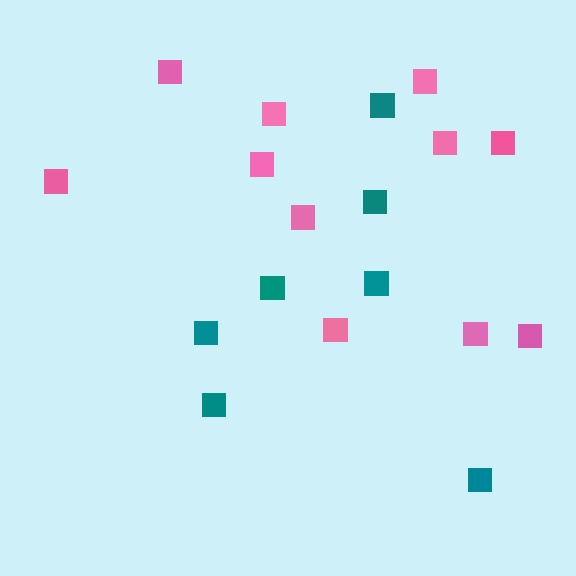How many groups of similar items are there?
There are 2 groups: one group of teal squares (7) and one group of pink squares (11).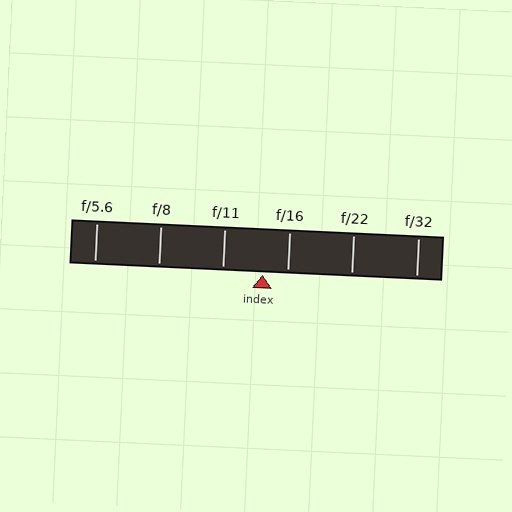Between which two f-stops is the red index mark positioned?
The index mark is between f/11 and f/16.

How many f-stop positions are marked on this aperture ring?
There are 6 f-stop positions marked.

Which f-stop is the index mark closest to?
The index mark is closest to f/16.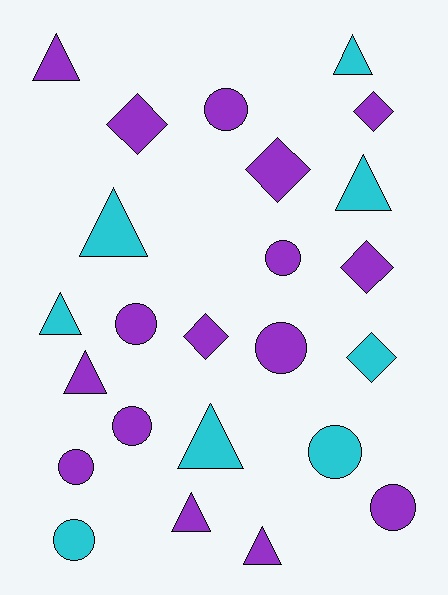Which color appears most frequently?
Purple, with 16 objects.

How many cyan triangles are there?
There are 5 cyan triangles.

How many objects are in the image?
There are 24 objects.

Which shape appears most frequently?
Triangle, with 9 objects.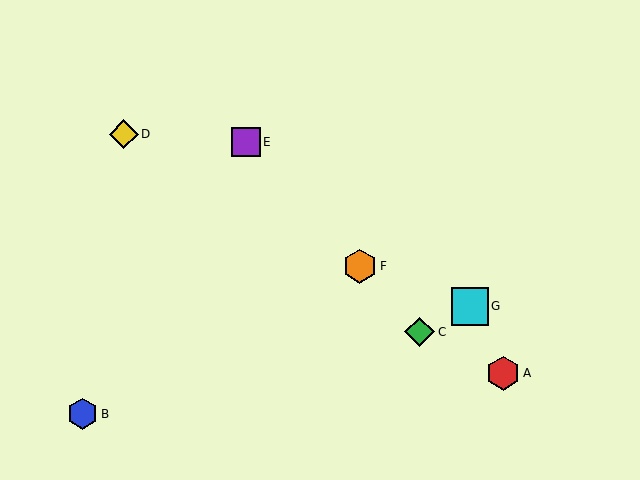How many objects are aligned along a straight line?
3 objects (C, E, F) are aligned along a straight line.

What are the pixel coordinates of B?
Object B is at (83, 414).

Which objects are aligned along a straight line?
Objects C, E, F are aligned along a straight line.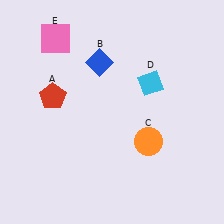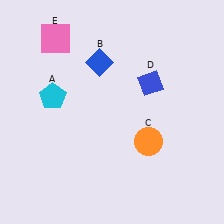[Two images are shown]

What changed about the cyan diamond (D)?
In Image 1, D is cyan. In Image 2, it changed to blue.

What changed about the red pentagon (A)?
In Image 1, A is red. In Image 2, it changed to cyan.